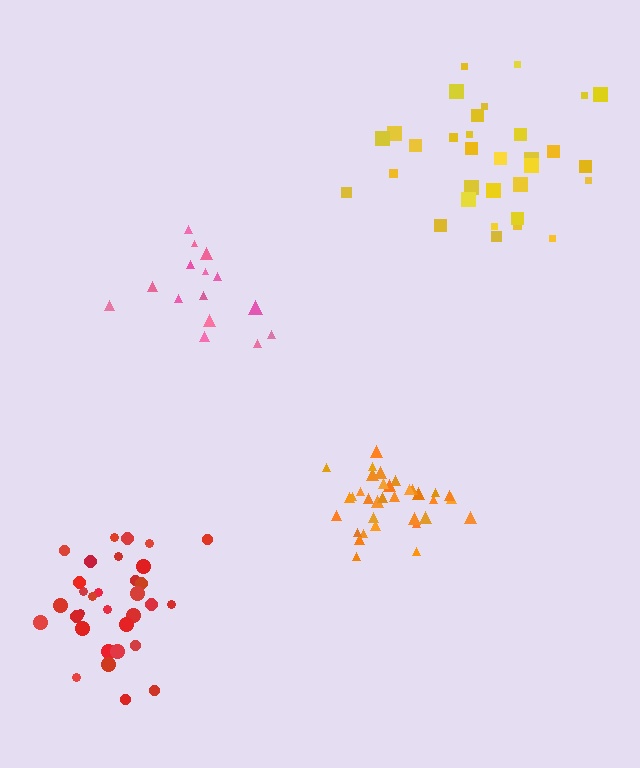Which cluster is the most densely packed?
Orange.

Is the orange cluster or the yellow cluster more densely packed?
Orange.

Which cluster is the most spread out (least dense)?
Pink.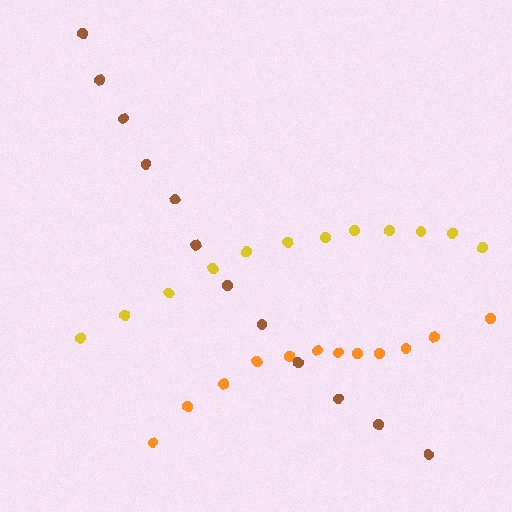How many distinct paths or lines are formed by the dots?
There are 3 distinct paths.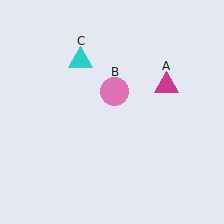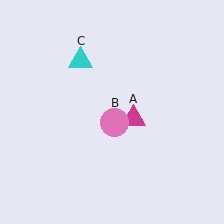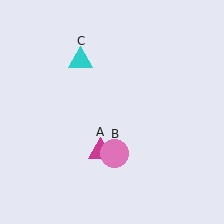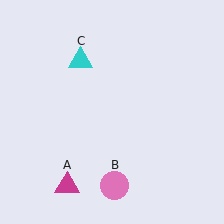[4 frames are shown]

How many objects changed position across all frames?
2 objects changed position: magenta triangle (object A), pink circle (object B).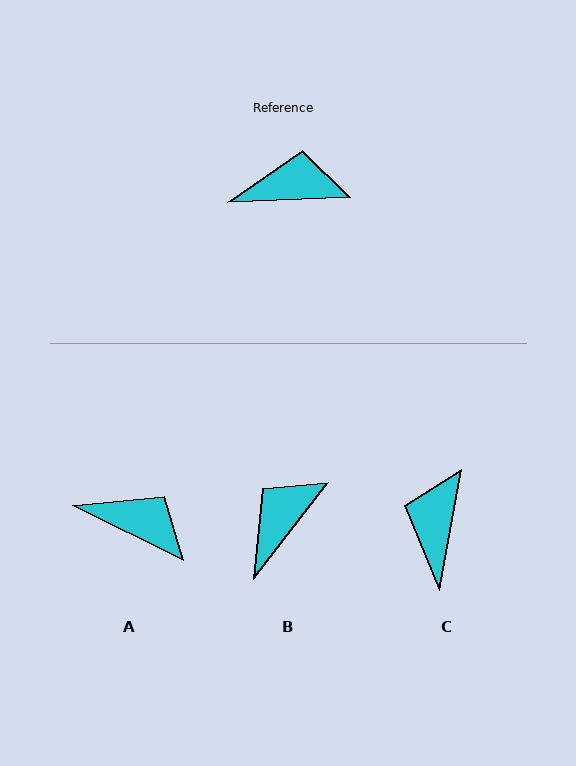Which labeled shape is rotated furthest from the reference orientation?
C, about 77 degrees away.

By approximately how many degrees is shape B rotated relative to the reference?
Approximately 50 degrees counter-clockwise.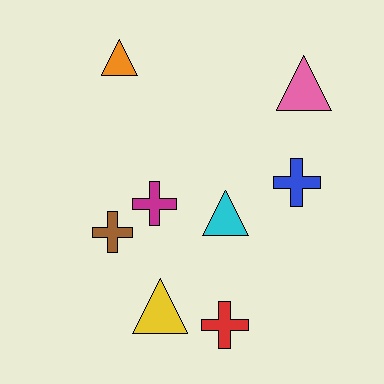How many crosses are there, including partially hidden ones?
There are 4 crosses.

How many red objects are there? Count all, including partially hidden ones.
There is 1 red object.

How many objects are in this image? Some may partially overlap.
There are 8 objects.